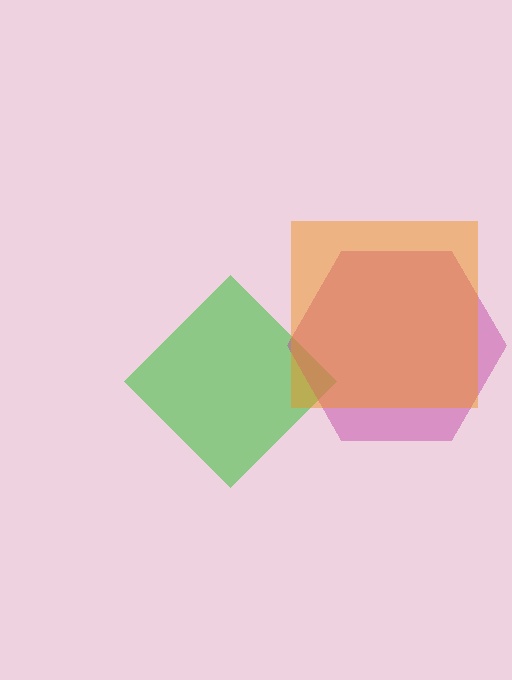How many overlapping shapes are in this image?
There are 3 overlapping shapes in the image.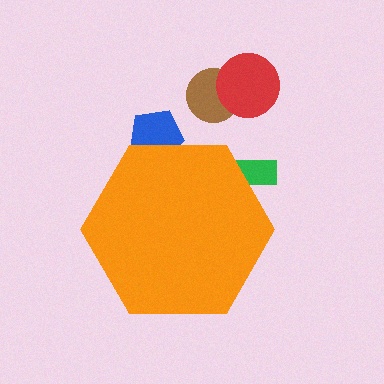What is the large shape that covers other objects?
An orange hexagon.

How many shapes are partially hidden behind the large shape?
2 shapes are partially hidden.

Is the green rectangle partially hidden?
Yes, the green rectangle is partially hidden behind the orange hexagon.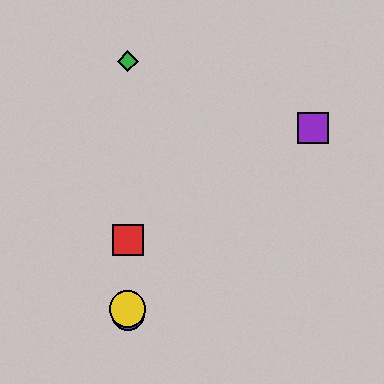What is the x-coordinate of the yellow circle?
The yellow circle is at x≈128.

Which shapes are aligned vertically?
The red square, the blue circle, the green diamond, the yellow circle are aligned vertically.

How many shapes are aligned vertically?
4 shapes (the red square, the blue circle, the green diamond, the yellow circle) are aligned vertically.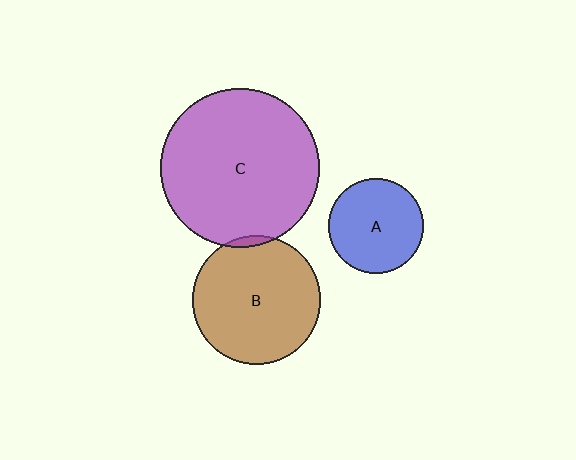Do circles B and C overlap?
Yes.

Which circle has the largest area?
Circle C (purple).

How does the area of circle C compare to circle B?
Approximately 1.5 times.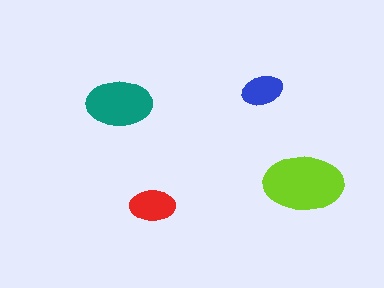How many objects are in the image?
There are 4 objects in the image.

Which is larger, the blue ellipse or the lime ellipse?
The lime one.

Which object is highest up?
The blue ellipse is topmost.